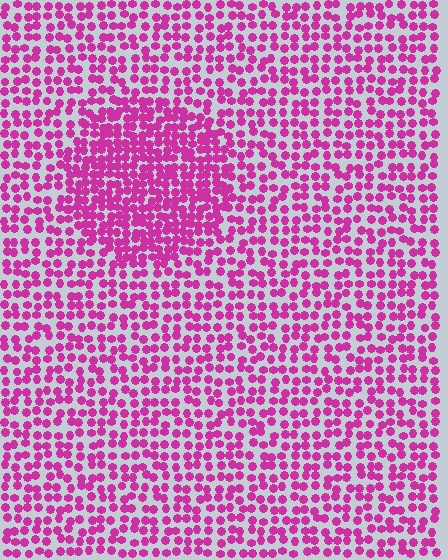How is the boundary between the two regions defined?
The boundary is defined by a change in element density (approximately 1.7x ratio). All elements are the same color, size, and shape.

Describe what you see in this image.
The image contains small magenta elements arranged at two different densities. A circle-shaped region is visible where the elements are more densely packed than the surrounding area.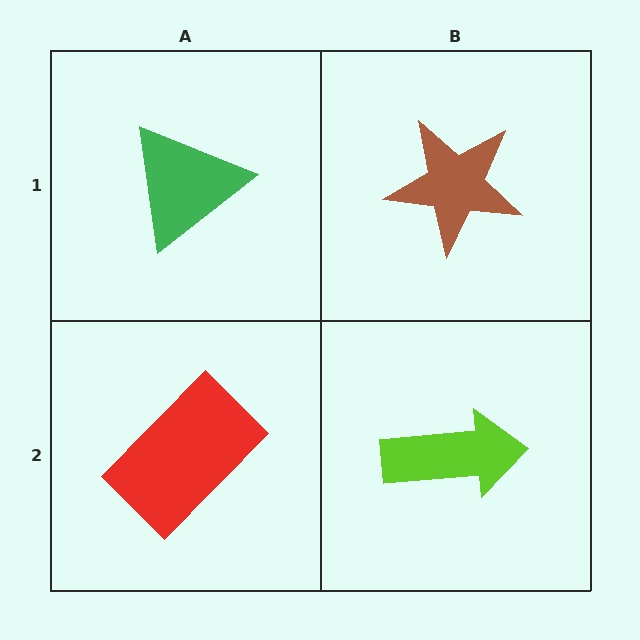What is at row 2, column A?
A red rectangle.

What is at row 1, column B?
A brown star.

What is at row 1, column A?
A green triangle.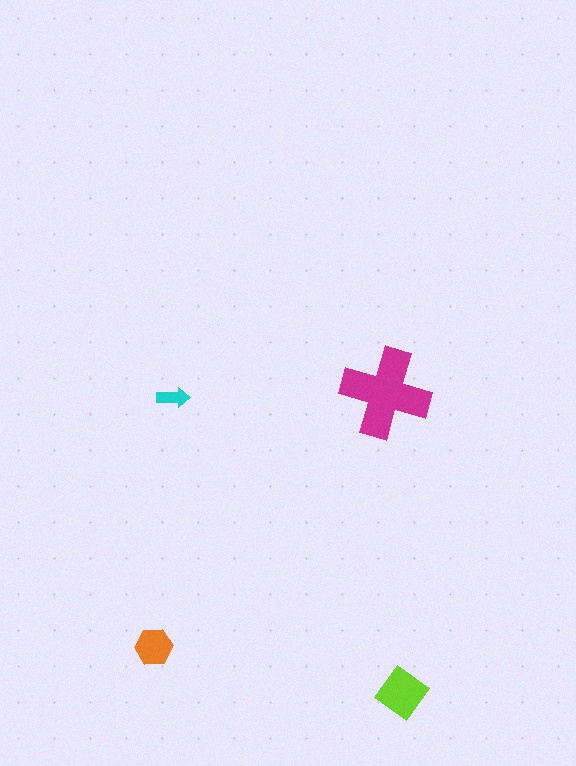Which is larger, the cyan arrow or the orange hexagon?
The orange hexagon.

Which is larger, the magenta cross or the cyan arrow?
The magenta cross.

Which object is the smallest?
The cyan arrow.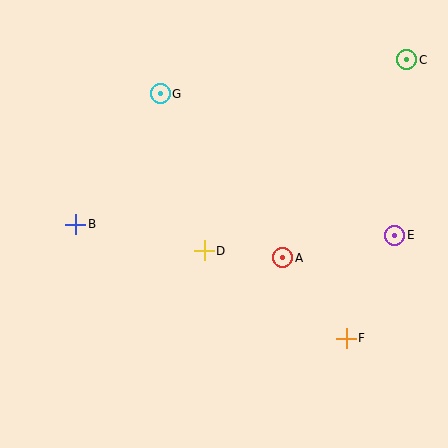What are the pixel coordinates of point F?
Point F is at (346, 338).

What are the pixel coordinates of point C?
Point C is at (407, 60).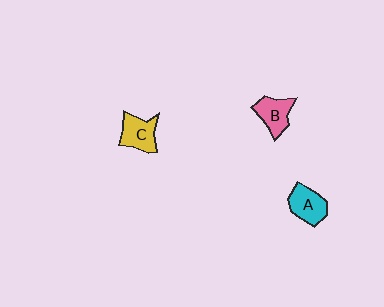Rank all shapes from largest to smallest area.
From largest to smallest: A (cyan), C (yellow), B (pink).